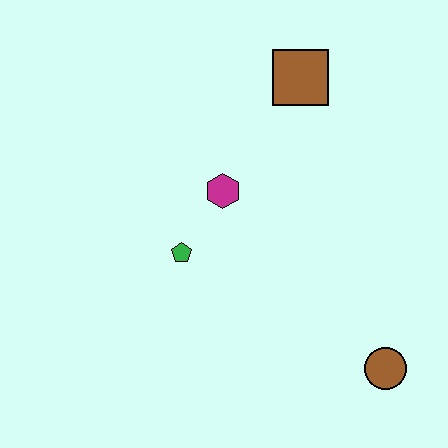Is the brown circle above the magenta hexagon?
No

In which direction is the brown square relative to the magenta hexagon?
The brown square is above the magenta hexagon.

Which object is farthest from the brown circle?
The brown square is farthest from the brown circle.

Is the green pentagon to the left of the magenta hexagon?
Yes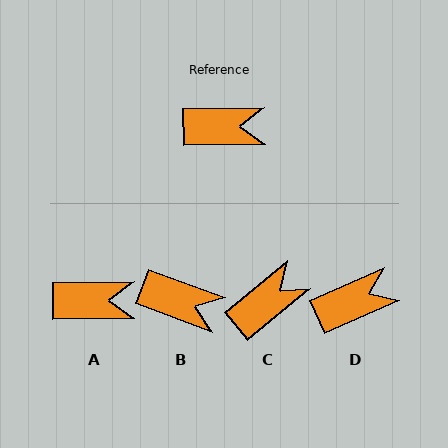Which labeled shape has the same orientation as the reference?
A.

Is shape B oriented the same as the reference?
No, it is off by about 21 degrees.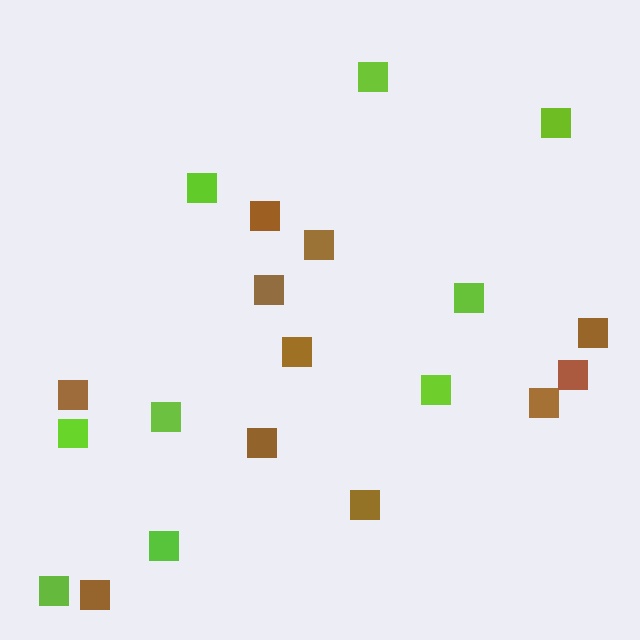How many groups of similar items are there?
There are 2 groups: one group of brown squares (11) and one group of lime squares (9).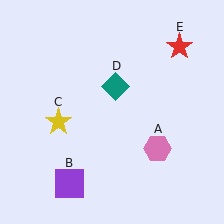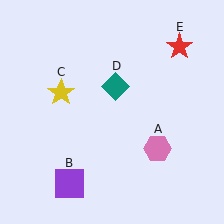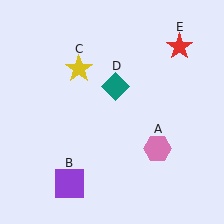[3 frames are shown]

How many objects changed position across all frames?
1 object changed position: yellow star (object C).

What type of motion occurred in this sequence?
The yellow star (object C) rotated clockwise around the center of the scene.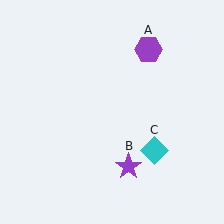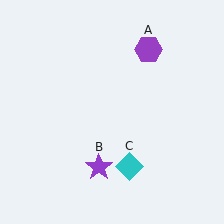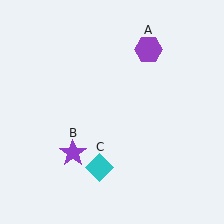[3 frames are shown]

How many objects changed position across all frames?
2 objects changed position: purple star (object B), cyan diamond (object C).